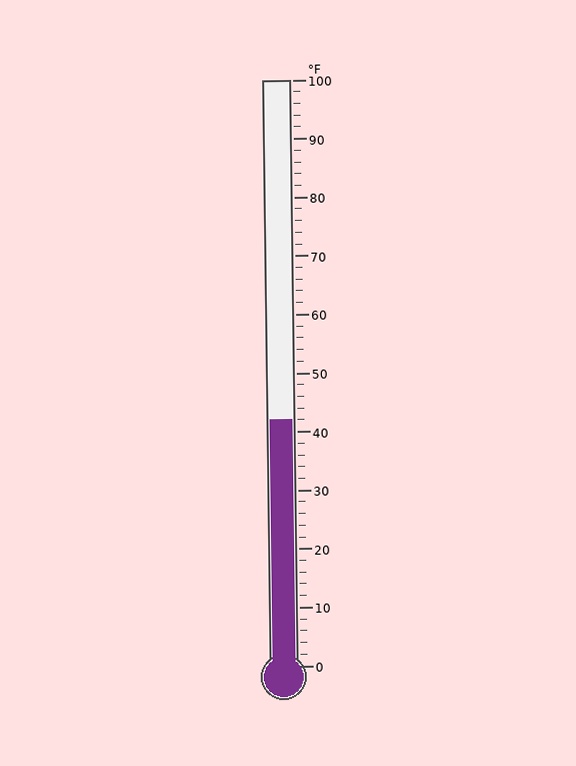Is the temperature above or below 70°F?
The temperature is below 70°F.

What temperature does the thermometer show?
The thermometer shows approximately 42°F.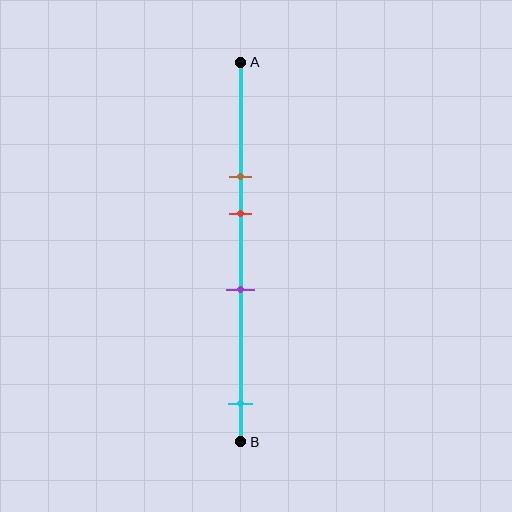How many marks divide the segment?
There are 4 marks dividing the segment.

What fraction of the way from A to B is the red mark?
The red mark is approximately 40% (0.4) of the way from A to B.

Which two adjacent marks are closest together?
The brown and red marks are the closest adjacent pair.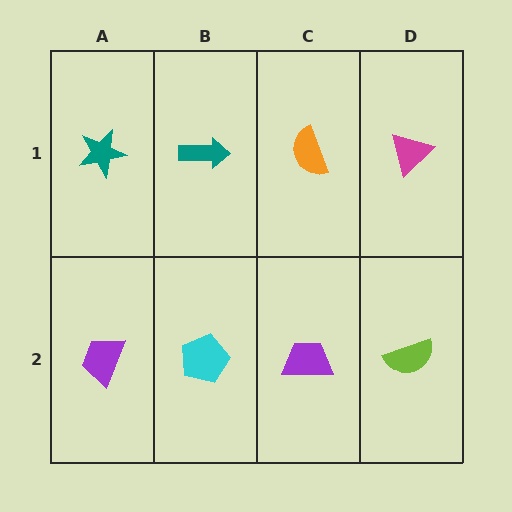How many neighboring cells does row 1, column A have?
2.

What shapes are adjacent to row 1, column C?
A purple trapezoid (row 2, column C), a teal arrow (row 1, column B), a magenta triangle (row 1, column D).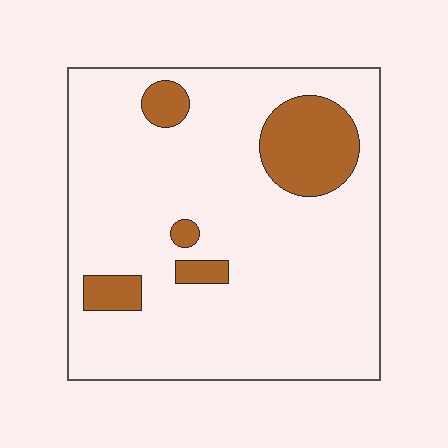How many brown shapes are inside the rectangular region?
5.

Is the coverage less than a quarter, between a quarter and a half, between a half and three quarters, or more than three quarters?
Less than a quarter.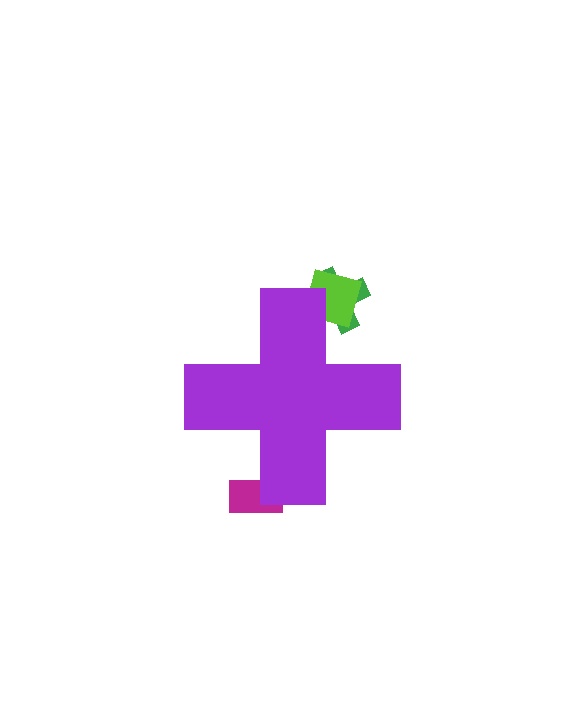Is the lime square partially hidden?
Yes, the lime square is partially hidden behind the purple cross.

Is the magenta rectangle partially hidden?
Yes, the magenta rectangle is partially hidden behind the purple cross.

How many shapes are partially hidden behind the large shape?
3 shapes are partially hidden.